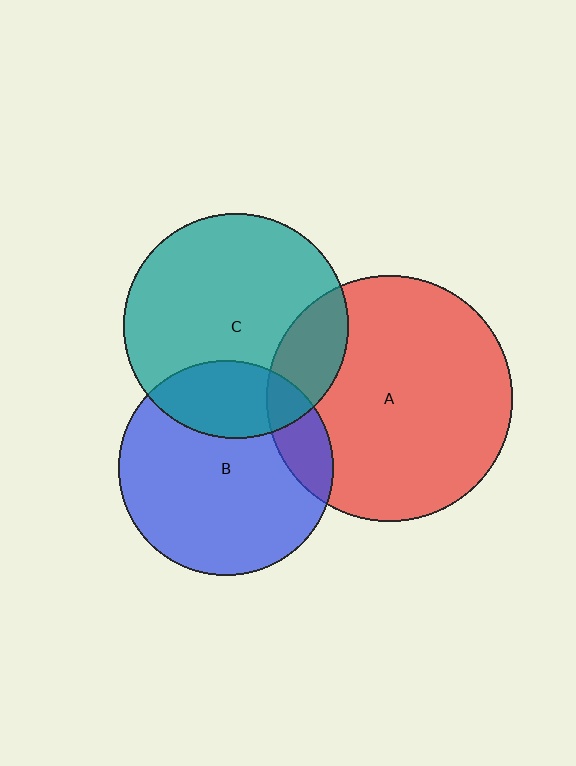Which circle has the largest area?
Circle A (red).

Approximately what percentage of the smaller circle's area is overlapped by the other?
Approximately 15%.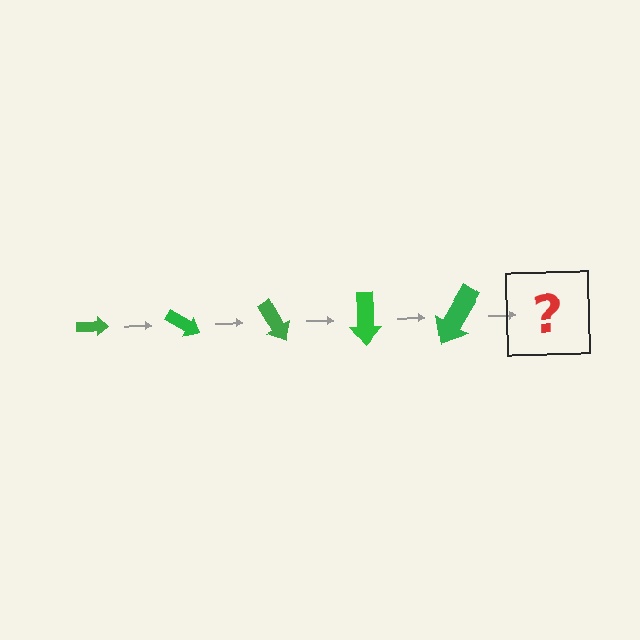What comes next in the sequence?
The next element should be an arrow, larger than the previous one and rotated 150 degrees from the start.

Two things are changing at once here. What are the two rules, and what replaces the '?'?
The two rules are that the arrow grows larger each step and it rotates 30 degrees each step. The '?' should be an arrow, larger than the previous one and rotated 150 degrees from the start.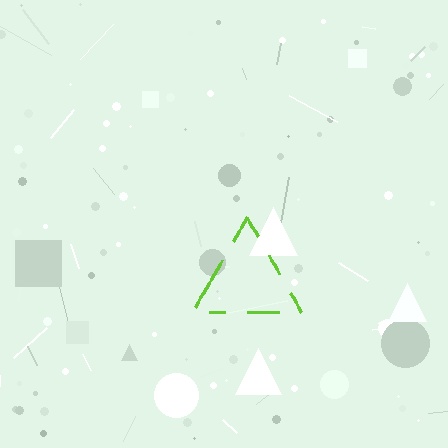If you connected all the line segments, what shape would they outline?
They would outline a triangle.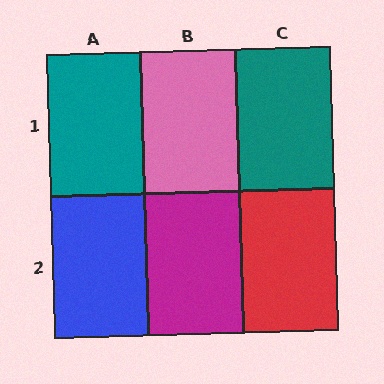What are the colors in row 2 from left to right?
Blue, magenta, red.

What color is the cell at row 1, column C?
Teal.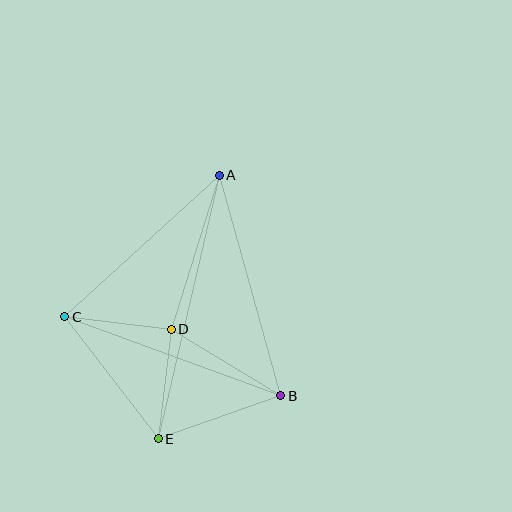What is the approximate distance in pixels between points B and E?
The distance between B and E is approximately 130 pixels.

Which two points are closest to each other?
Points C and D are closest to each other.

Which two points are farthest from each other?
Points A and E are farthest from each other.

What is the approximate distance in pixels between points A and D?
The distance between A and D is approximately 162 pixels.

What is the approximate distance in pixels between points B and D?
The distance between B and D is approximately 128 pixels.